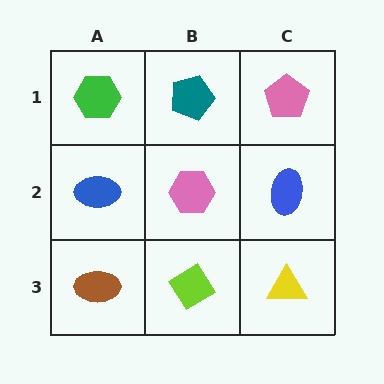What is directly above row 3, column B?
A pink hexagon.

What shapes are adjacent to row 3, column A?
A blue ellipse (row 2, column A), a lime diamond (row 3, column B).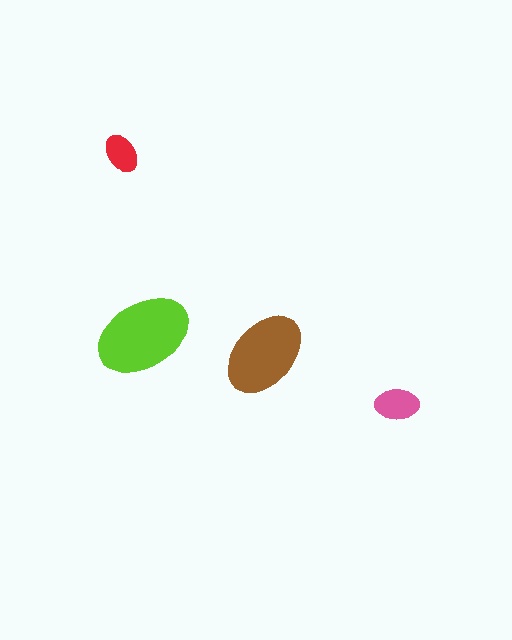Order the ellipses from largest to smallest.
the lime one, the brown one, the pink one, the red one.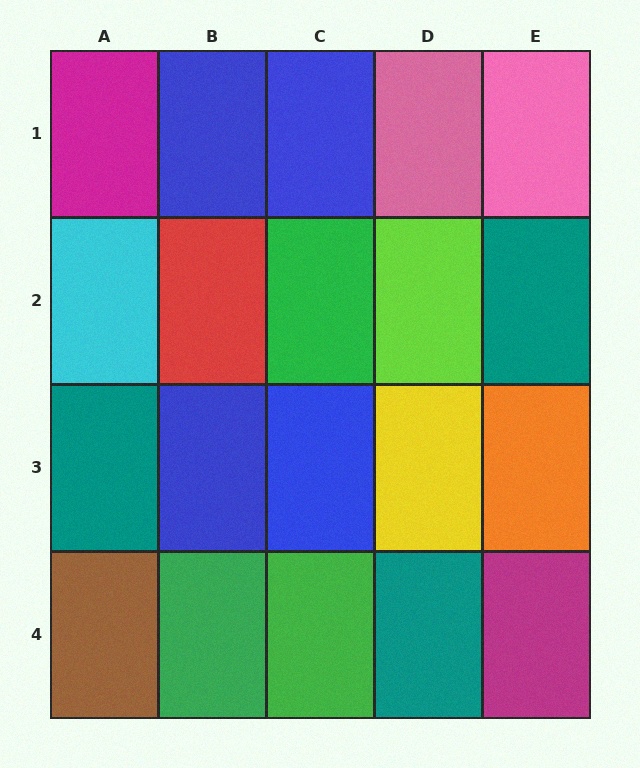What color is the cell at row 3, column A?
Teal.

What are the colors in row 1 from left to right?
Magenta, blue, blue, pink, pink.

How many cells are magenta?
2 cells are magenta.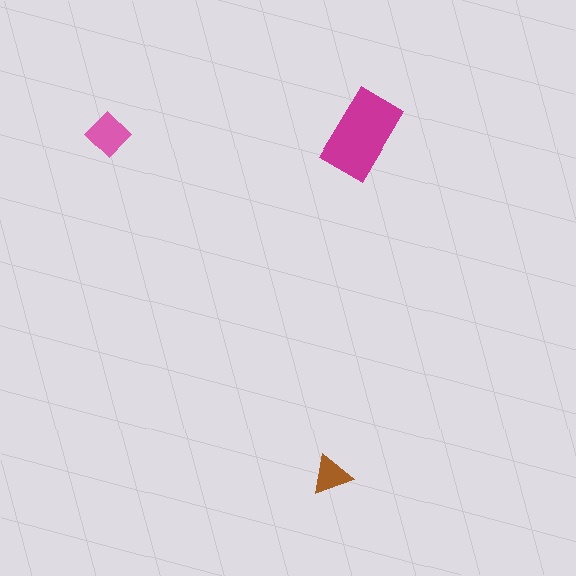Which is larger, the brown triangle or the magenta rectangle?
The magenta rectangle.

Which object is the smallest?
The brown triangle.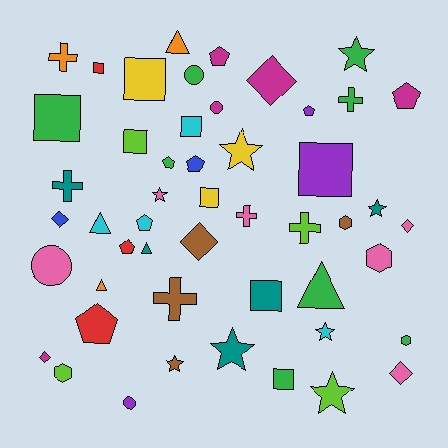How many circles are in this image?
There are 4 circles.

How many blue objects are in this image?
There are 2 blue objects.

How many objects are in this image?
There are 50 objects.